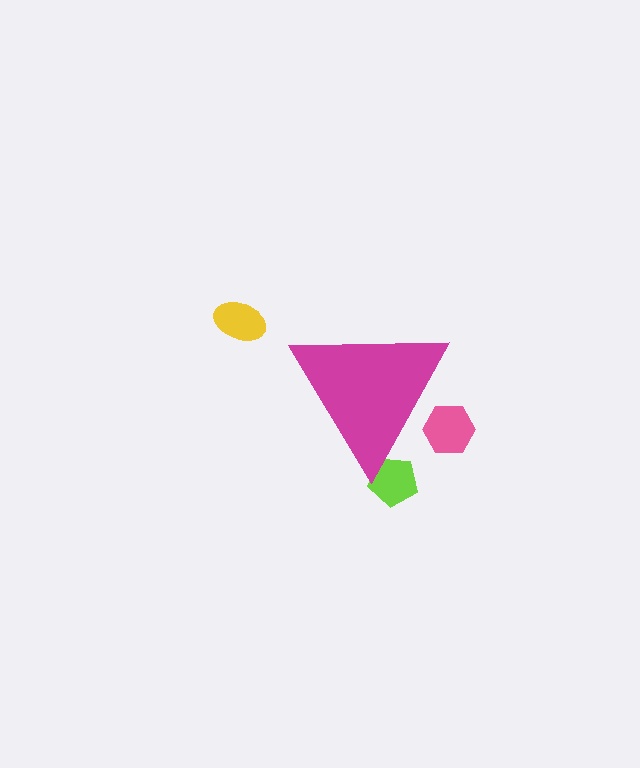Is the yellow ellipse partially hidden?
No, the yellow ellipse is fully visible.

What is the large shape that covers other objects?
A magenta triangle.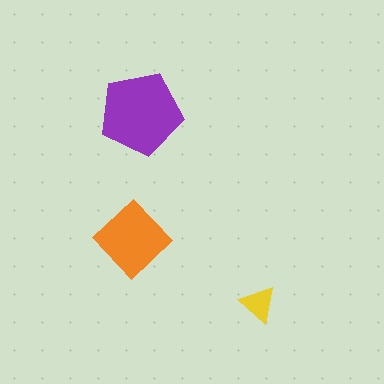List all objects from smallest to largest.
The yellow triangle, the orange diamond, the purple pentagon.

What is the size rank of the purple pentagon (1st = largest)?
1st.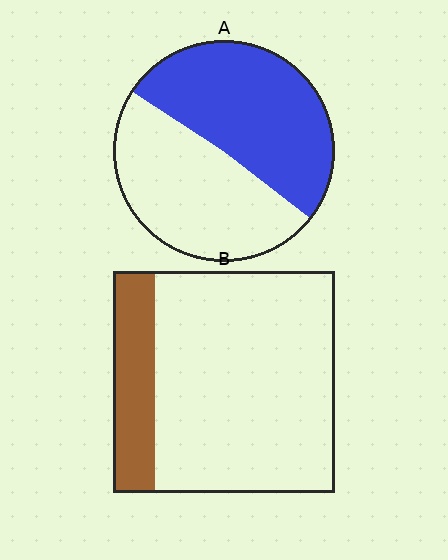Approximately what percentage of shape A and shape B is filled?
A is approximately 50% and B is approximately 20%.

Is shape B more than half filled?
No.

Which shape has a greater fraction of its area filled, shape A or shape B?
Shape A.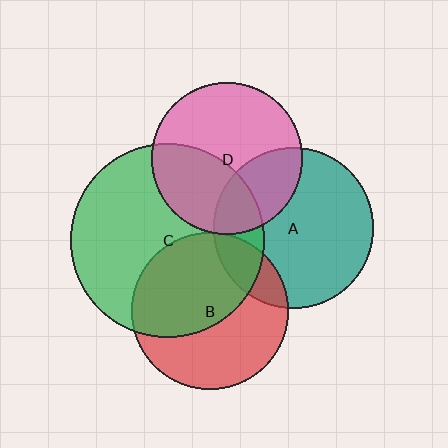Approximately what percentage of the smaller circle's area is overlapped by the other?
Approximately 50%.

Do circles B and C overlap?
Yes.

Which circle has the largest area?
Circle C (green).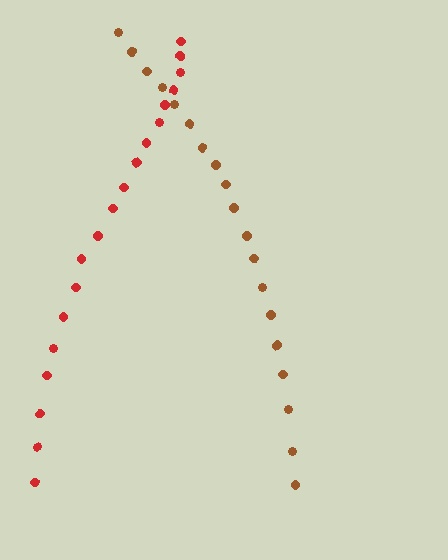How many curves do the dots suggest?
There are 2 distinct paths.